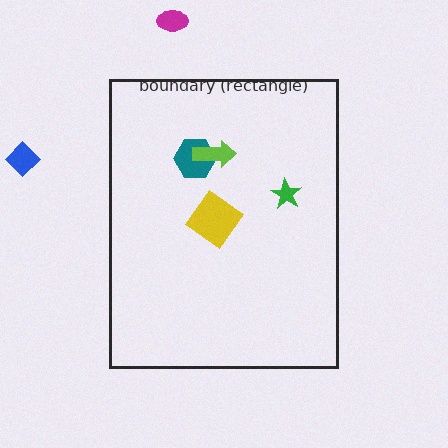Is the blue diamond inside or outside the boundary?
Outside.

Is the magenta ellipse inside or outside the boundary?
Outside.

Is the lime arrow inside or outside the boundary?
Inside.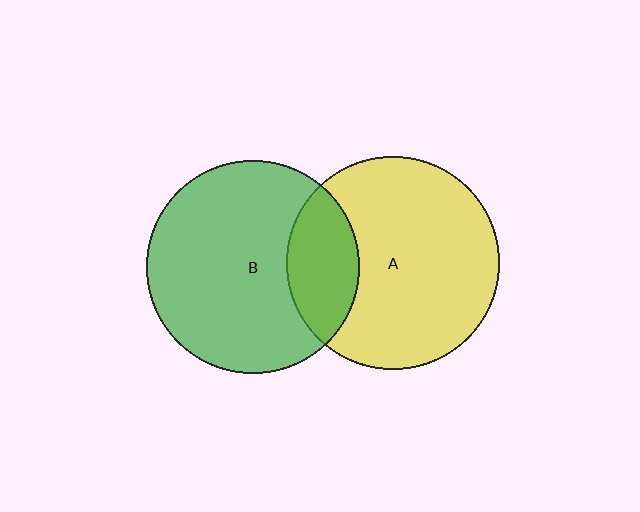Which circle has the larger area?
Circle A (yellow).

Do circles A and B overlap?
Yes.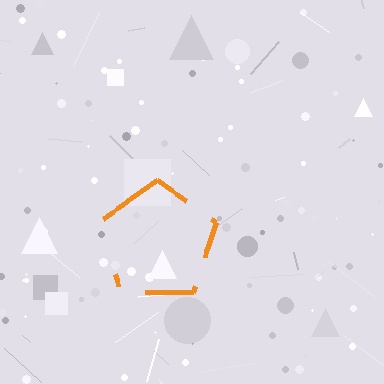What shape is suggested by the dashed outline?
The dashed outline suggests a pentagon.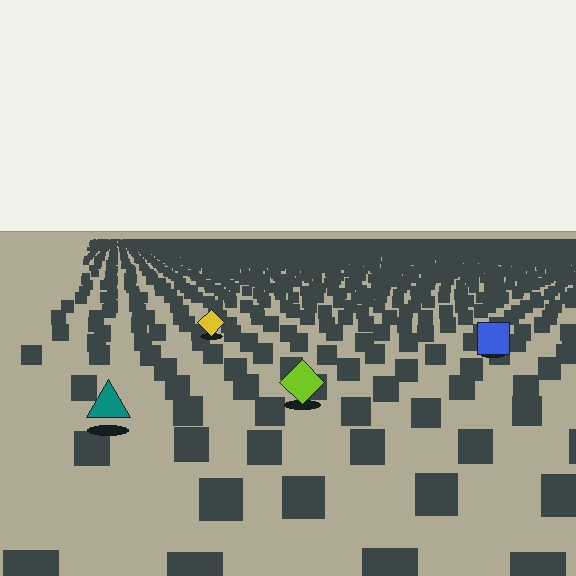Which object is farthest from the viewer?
The yellow diamond is farthest from the viewer. It appears smaller and the ground texture around it is denser.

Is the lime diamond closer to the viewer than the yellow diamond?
Yes. The lime diamond is closer — you can tell from the texture gradient: the ground texture is coarser near it.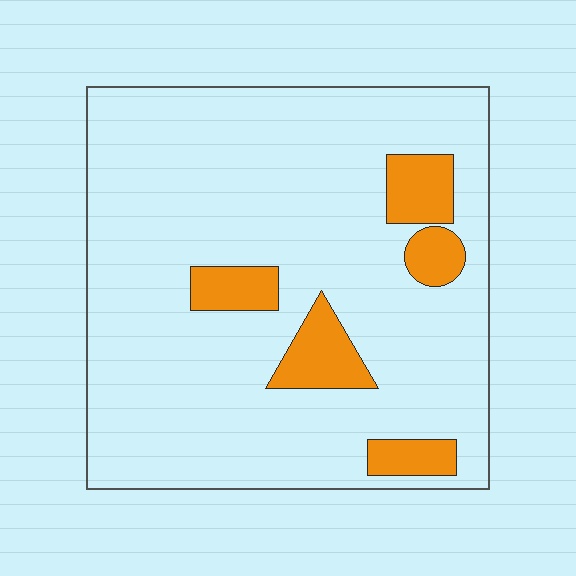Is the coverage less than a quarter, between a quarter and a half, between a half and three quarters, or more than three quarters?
Less than a quarter.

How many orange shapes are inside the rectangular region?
5.